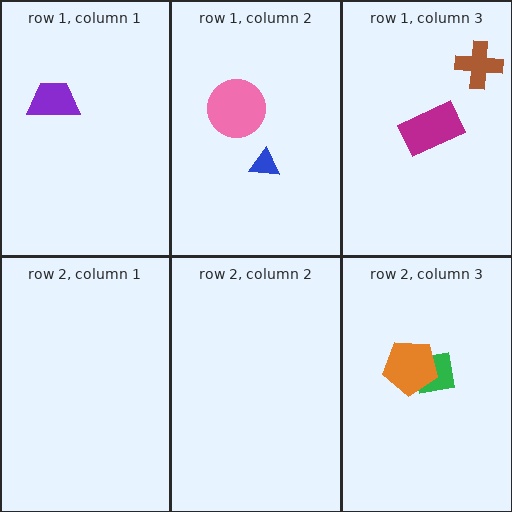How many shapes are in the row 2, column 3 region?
2.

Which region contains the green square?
The row 2, column 3 region.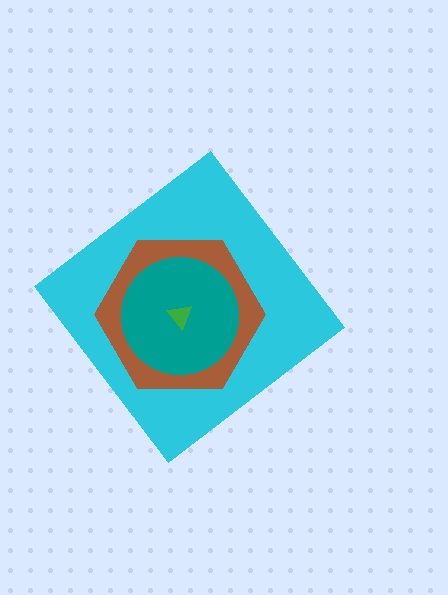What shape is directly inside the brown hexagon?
The teal circle.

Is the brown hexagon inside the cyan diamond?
Yes.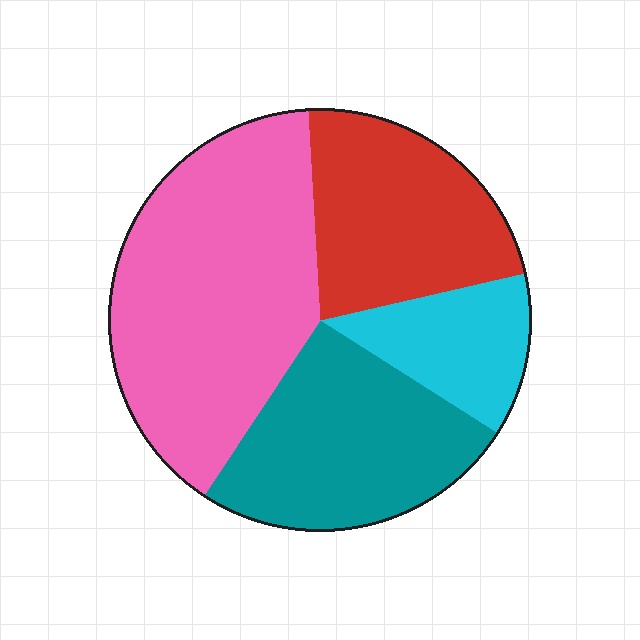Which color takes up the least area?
Cyan, at roughly 15%.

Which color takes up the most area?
Pink, at roughly 40%.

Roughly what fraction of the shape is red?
Red covers around 20% of the shape.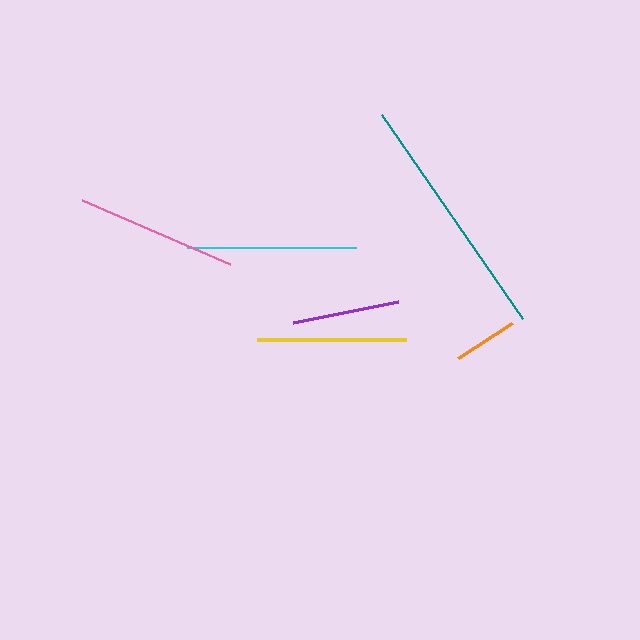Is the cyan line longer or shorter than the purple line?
The cyan line is longer than the purple line.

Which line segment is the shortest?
The orange line is the shortest at approximately 64 pixels.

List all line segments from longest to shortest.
From longest to shortest: teal, cyan, pink, yellow, purple, orange.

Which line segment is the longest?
The teal line is the longest at approximately 248 pixels.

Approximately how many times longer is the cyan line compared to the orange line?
The cyan line is approximately 2.6 times the length of the orange line.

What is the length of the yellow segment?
The yellow segment is approximately 149 pixels long.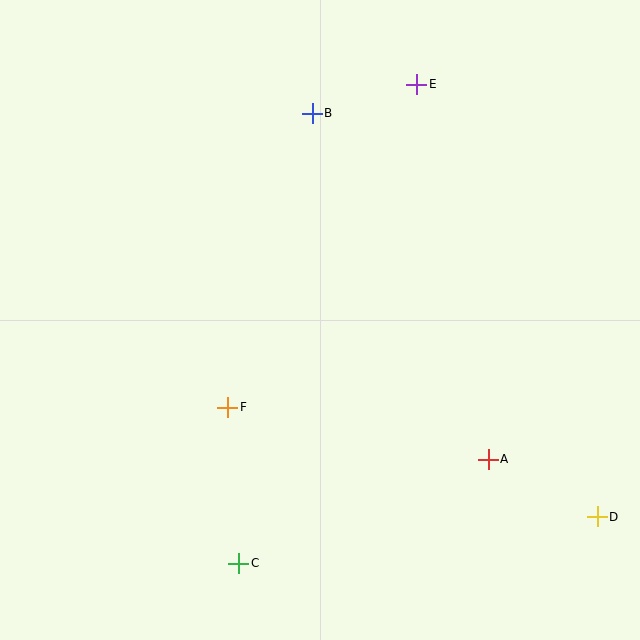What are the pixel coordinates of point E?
Point E is at (417, 84).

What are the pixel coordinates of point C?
Point C is at (239, 563).